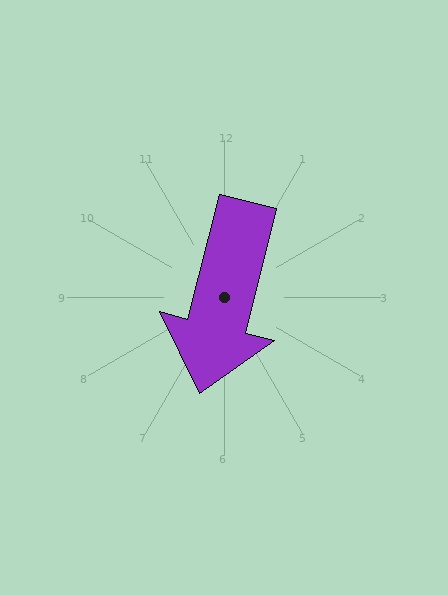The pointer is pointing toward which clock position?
Roughly 6 o'clock.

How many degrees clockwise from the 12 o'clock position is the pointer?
Approximately 194 degrees.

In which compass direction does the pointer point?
South.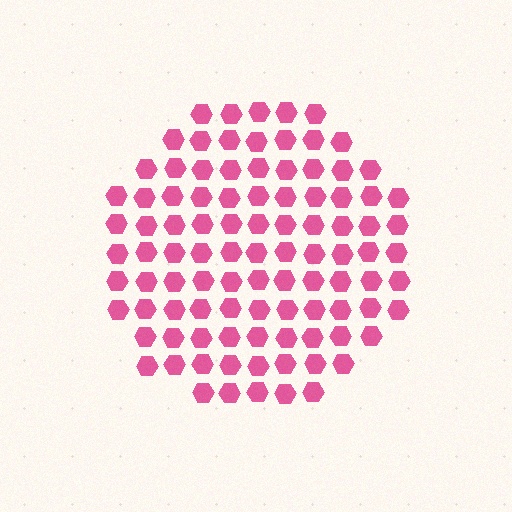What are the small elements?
The small elements are hexagons.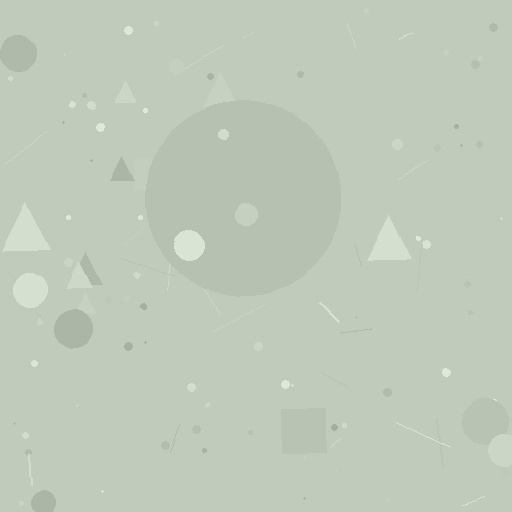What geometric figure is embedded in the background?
A circle is embedded in the background.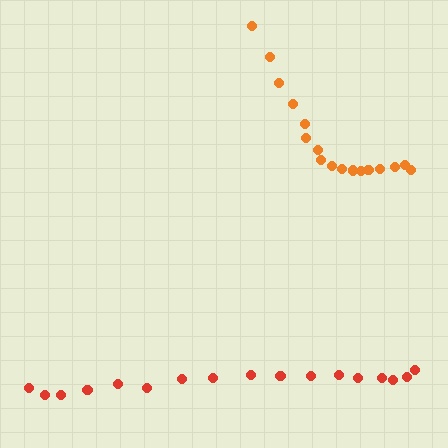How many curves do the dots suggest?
There are 2 distinct paths.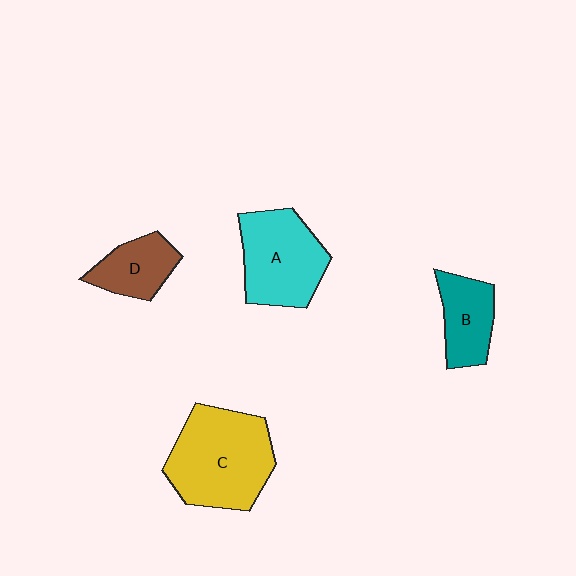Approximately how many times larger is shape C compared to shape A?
Approximately 1.3 times.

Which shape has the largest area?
Shape C (yellow).